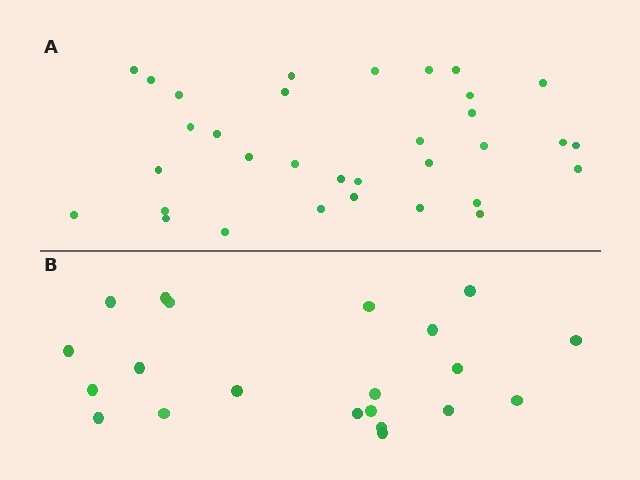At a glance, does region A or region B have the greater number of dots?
Region A (the top region) has more dots.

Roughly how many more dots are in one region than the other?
Region A has roughly 12 or so more dots than region B.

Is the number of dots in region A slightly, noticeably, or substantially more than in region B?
Region A has substantially more. The ratio is roughly 1.6 to 1.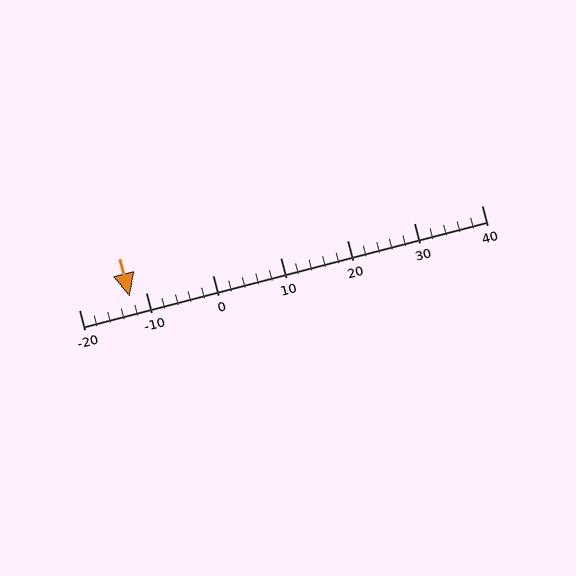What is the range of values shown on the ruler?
The ruler shows values from -20 to 40.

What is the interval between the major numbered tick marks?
The major tick marks are spaced 10 units apart.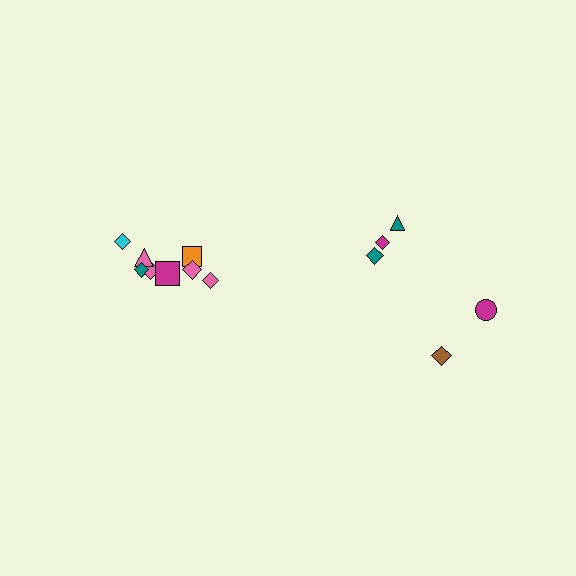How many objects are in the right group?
There are 5 objects.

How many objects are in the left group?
There are 8 objects.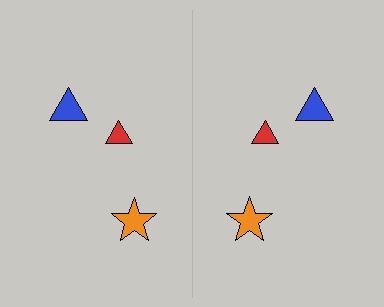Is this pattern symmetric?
Yes, this pattern has bilateral (reflection) symmetry.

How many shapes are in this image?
There are 6 shapes in this image.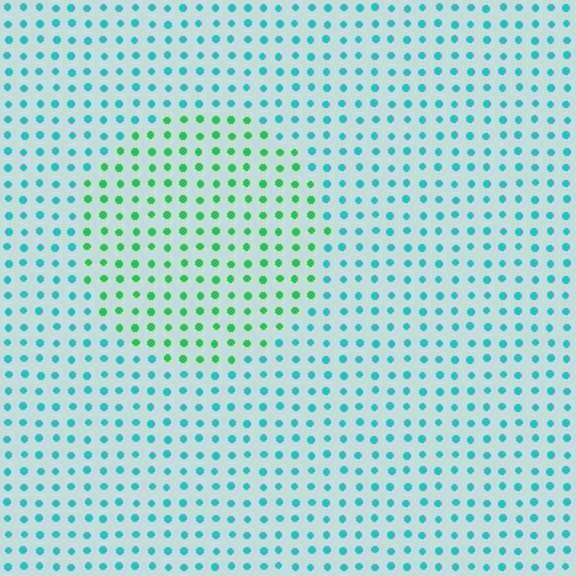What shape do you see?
I see a circle.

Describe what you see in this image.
The image is filled with small cyan elements in a uniform arrangement. A circle-shaped region is visible where the elements are tinted to a slightly different hue, forming a subtle color boundary.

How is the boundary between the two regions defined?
The boundary is defined purely by a slight shift in hue (about 50 degrees). Spacing, size, and orientation are identical on both sides.